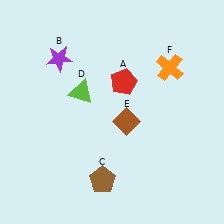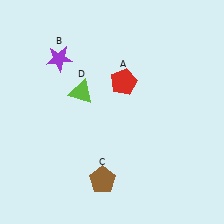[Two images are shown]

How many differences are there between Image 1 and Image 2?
There are 2 differences between the two images.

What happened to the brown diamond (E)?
The brown diamond (E) was removed in Image 2. It was in the bottom-right area of Image 1.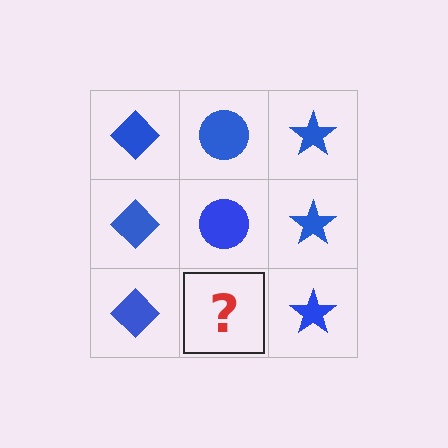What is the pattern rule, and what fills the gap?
The rule is that each column has a consistent shape. The gap should be filled with a blue circle.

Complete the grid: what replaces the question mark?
The question mark should be replaced with a blue circle.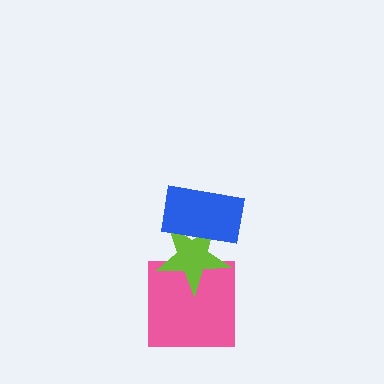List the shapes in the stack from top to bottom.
From top to bottom: the blue rectangle, the lime star, the pink square.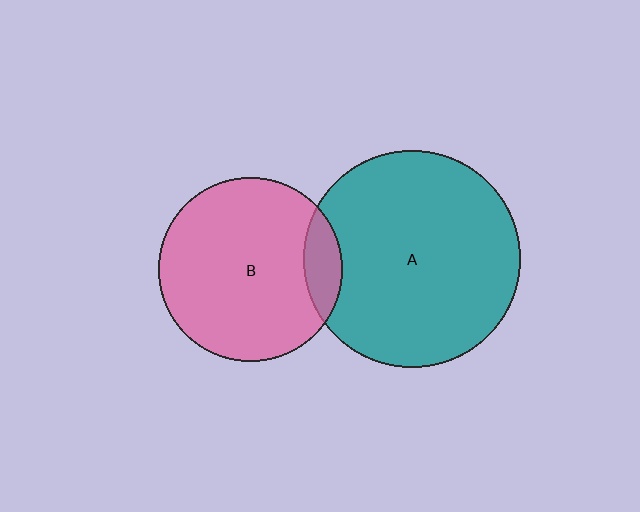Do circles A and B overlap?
Yes.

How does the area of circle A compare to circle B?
Approximately 1.4 times.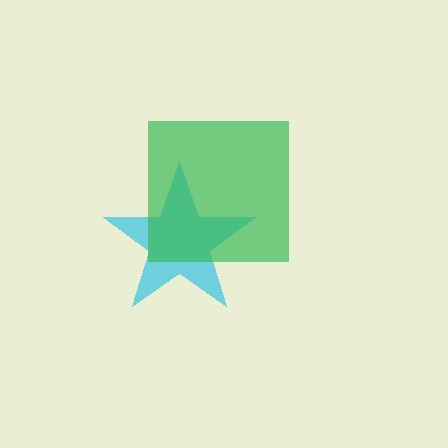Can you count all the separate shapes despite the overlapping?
Yes, there are 2 separate shapes.